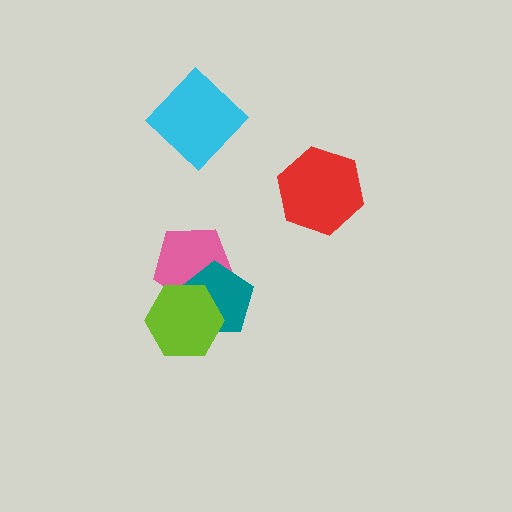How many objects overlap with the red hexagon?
0 objects overlap with the red hexagon.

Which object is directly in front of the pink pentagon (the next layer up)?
The teal pentagon is directly in front of the pink pentagon.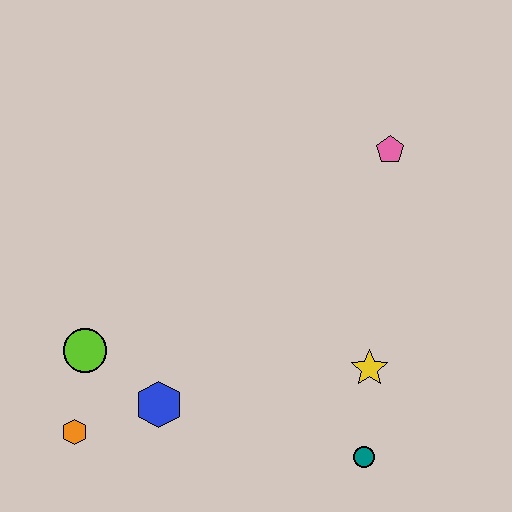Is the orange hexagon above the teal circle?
Yes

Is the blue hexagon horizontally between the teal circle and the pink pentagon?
No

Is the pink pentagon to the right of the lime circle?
Yes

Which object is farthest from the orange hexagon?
The pink pentagon is farthest from the orange hexagon.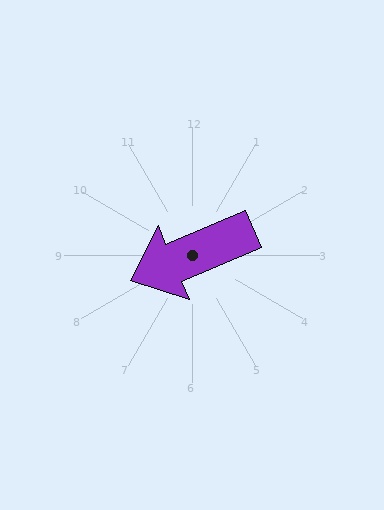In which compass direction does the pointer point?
Southwest.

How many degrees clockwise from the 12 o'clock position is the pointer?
Approximately 247 degrees.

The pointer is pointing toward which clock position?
Roughly 8 o'clock.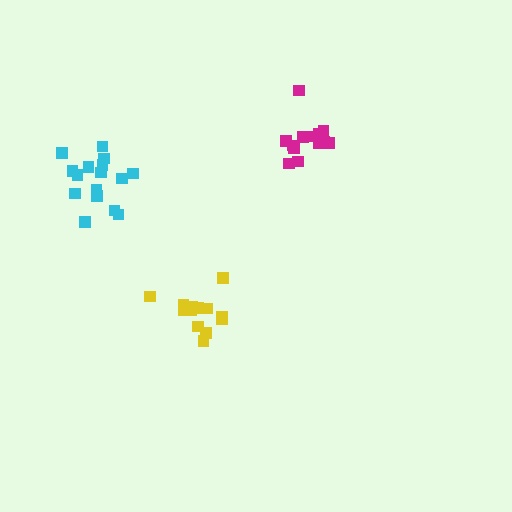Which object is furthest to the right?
The magenta cluster is rightmost.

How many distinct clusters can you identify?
There are 3 distinct clusters.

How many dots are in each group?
Group 1: 13 dots, Group 2: 16 dots, Group 3: 14 dots (43 total).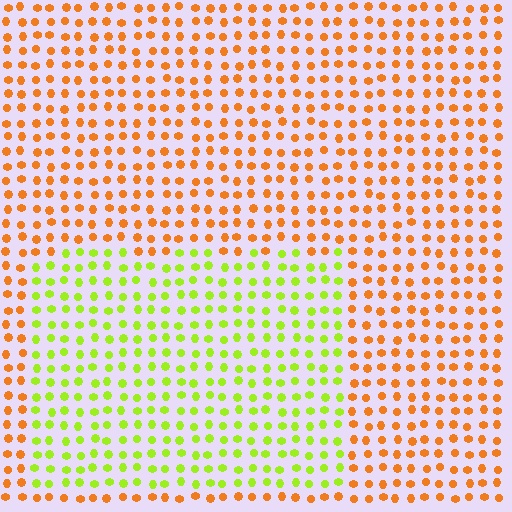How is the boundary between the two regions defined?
The boundary is defined purely by a slight shift in hue (about 58 degrees). Spacing, size, and orientation are identical on both sides.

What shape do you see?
I see a rectangle.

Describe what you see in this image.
The image is filled with small orange elements in a uniform arrangement. A rectangle-shaped region is visible where the elements are tinted to a slightly different hue, forming a subtle color boundary.